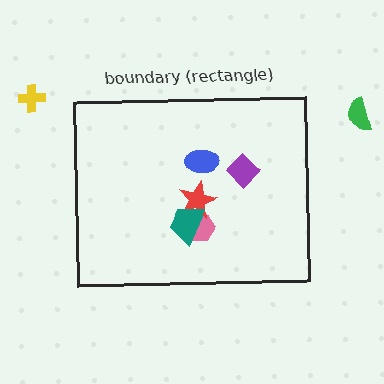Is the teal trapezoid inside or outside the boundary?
Inside.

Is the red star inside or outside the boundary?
Inside.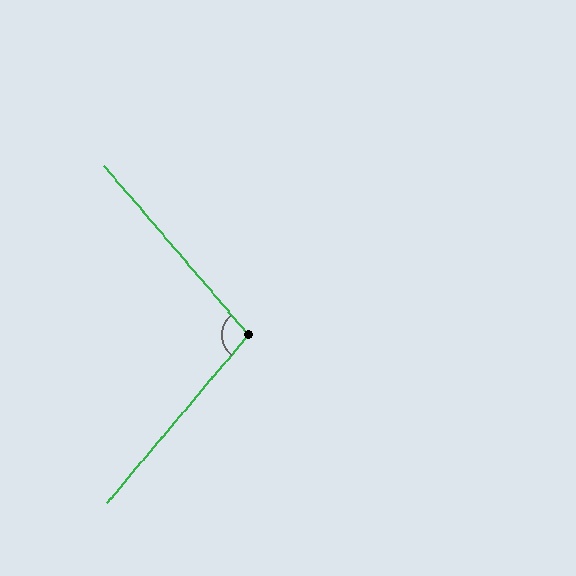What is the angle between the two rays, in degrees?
Approximately 99 degrees.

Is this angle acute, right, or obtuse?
It is obtuse.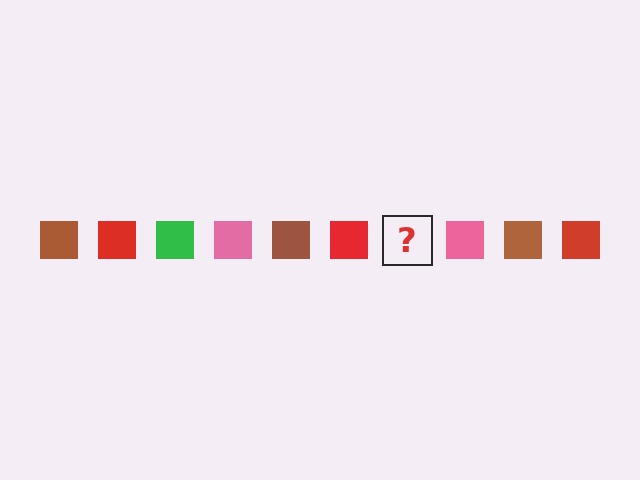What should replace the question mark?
The question mark should be replaced with a green square.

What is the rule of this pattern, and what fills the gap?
The rule is that the pattern cycles through brown, red, green, pink squares. The gap should be filled with a green square.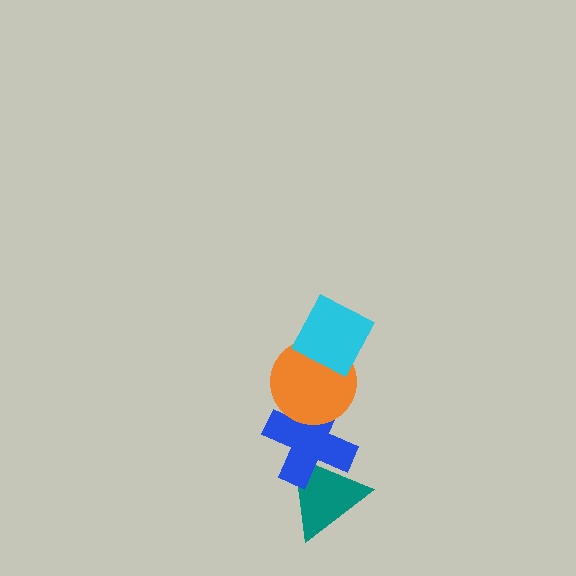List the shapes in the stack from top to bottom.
From top to bottom: the cyan diamond, the orange circle, the blue cross, the teal triangle.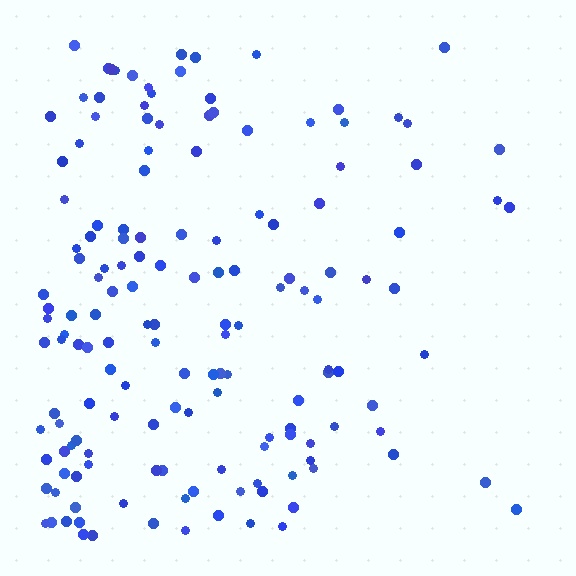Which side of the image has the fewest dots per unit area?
The right.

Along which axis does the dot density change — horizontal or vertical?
Horizontal.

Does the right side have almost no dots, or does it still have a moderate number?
Still a moderate number, just noticeably fewer than the left.